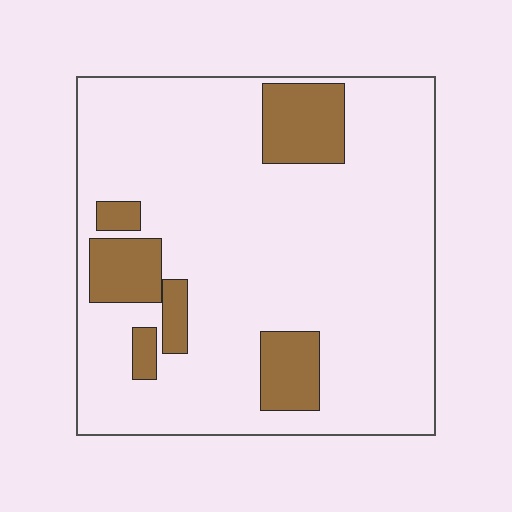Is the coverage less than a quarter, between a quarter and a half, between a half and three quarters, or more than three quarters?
Less than a quarter.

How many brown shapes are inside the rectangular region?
6.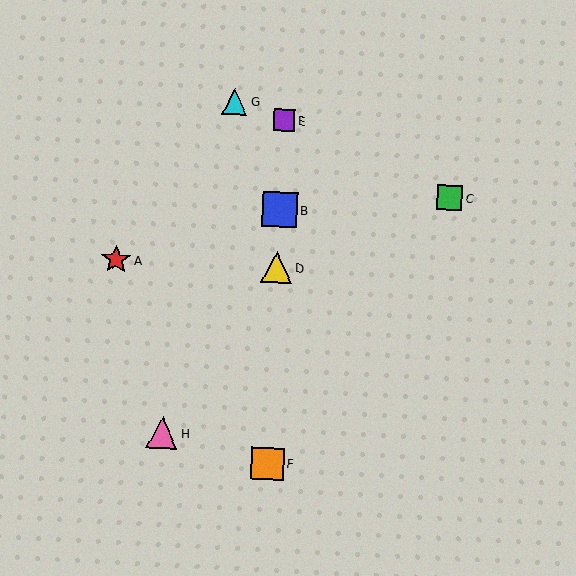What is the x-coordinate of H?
Object H is at x≈162.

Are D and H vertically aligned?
No, D is at x≈277 and H is at x≈162.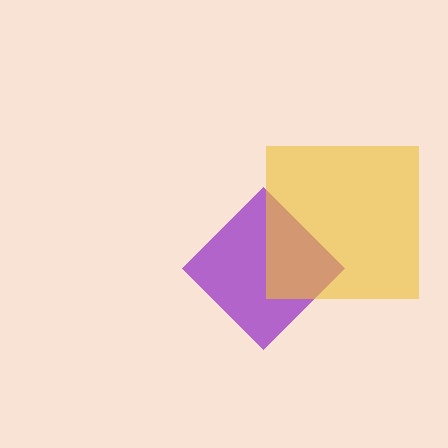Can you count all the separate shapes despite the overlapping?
Yes, there are 2 separate shapes.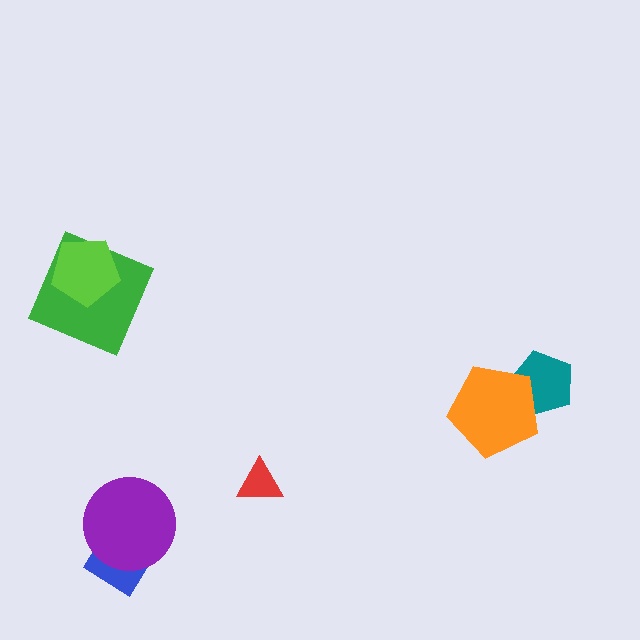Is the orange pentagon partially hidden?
No, no other shape covers it.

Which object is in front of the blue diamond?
The purple circle is in front of the blue diamond.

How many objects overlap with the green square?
1 object overlaps with the green square.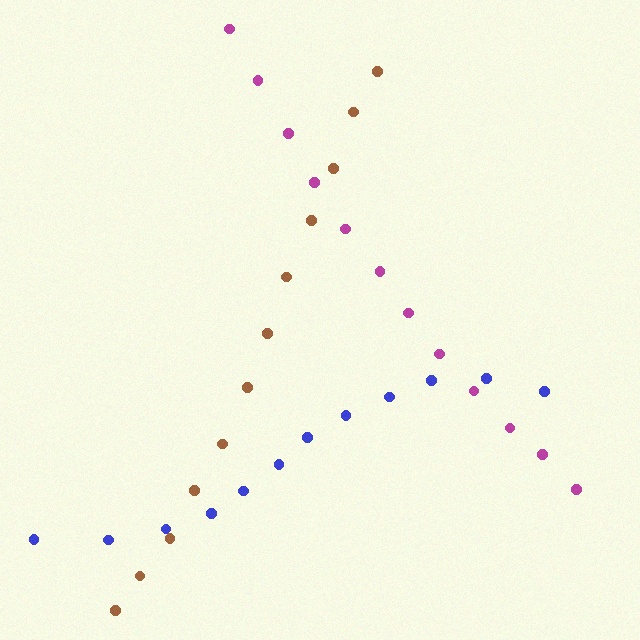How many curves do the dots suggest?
There are 3 distinct paths.